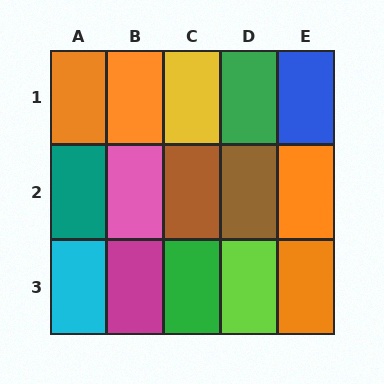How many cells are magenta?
1 cell is magenta.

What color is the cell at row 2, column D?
Brown.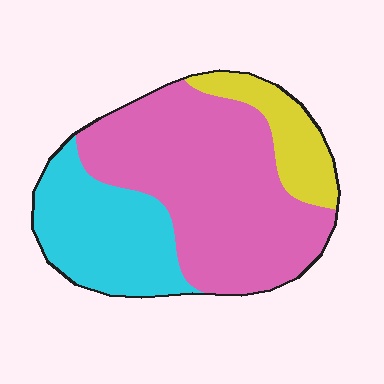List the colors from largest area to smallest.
From largest to smallest: pink, cyan, yellow.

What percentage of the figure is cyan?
Cyan takes up about one quarter (1/4) of the figure.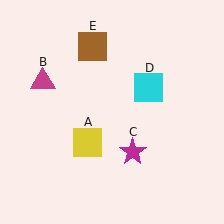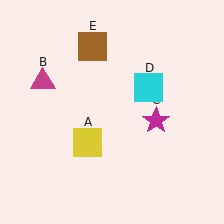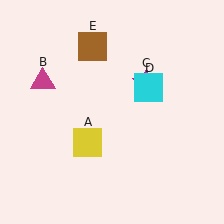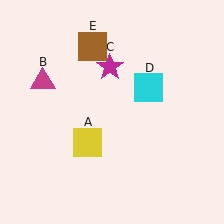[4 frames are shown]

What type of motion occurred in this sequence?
The magenta star (object C) rotated counterclockwise around the center of the scene.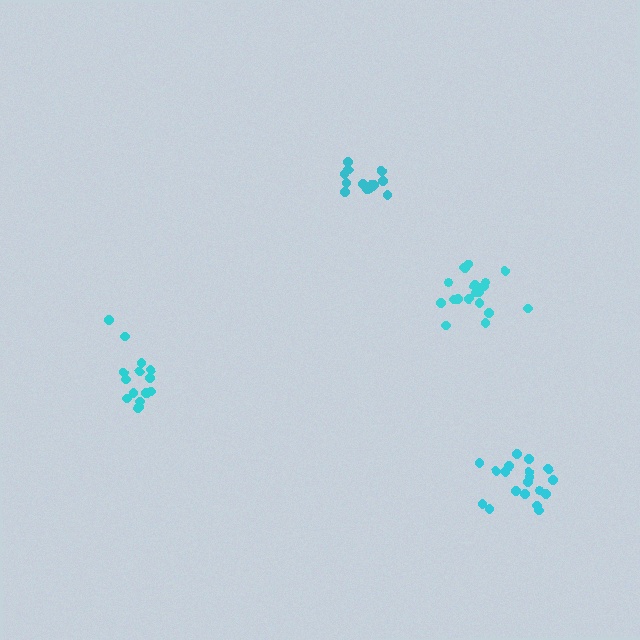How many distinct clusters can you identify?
There are 4 distinct clusters.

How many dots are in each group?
Group 1: 16 dots, Group 2: 14 dots, Group 3: 20 dots, Group 4: 19 dots (69 total).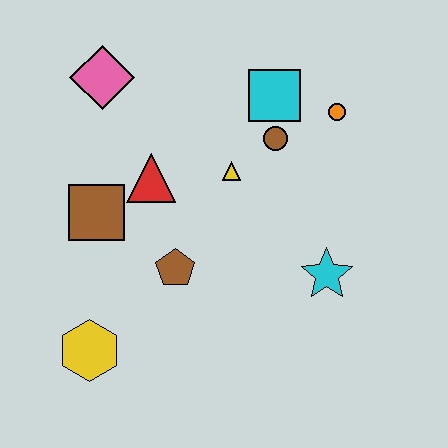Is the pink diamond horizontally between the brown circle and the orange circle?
No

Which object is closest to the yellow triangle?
The brown circle is closest to the yellow triangle.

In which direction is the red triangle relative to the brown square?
The red triangle is to the right of the brown square.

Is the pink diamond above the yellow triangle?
Yes